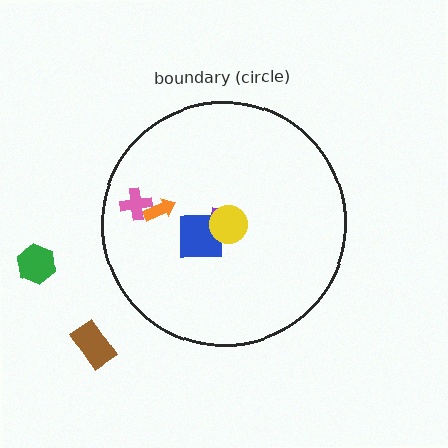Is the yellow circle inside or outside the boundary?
Inside.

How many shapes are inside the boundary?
5 inside, 2 outside.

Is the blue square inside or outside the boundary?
Inside.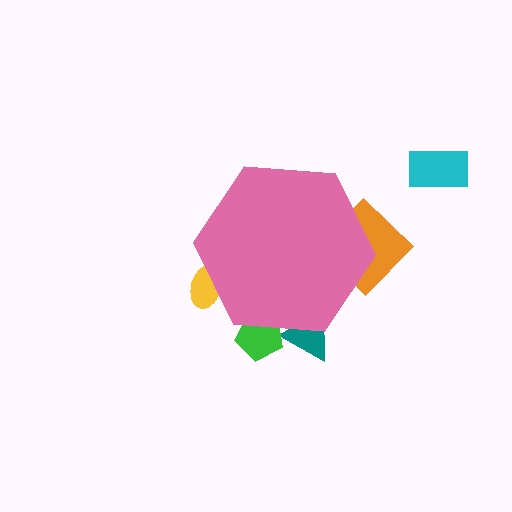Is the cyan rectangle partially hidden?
No, the cyan rectangle is fully visible.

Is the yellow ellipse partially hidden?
Yes, the yellow ellipse is partially hidden behind the pink hexagon.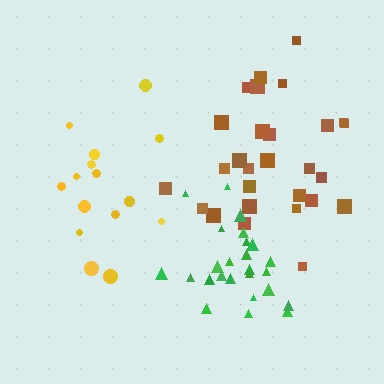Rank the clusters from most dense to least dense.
green, yellow, brown.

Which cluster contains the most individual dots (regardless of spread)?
Brown (28).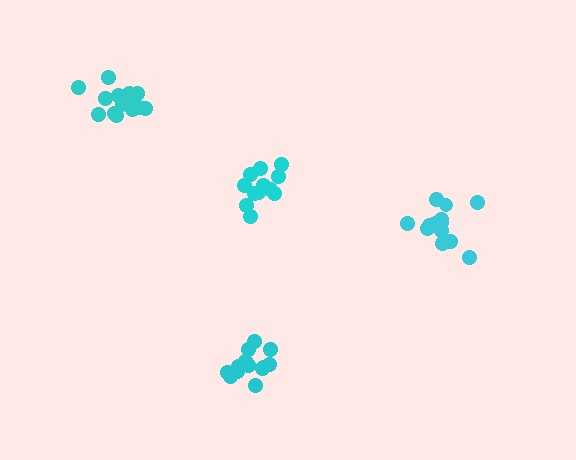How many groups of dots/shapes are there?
There are 4 groups.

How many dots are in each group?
Group 1: 15 dots, Group 2: 15 dots, Group 3: 14 dots, Group 4: 12 dots (56 total).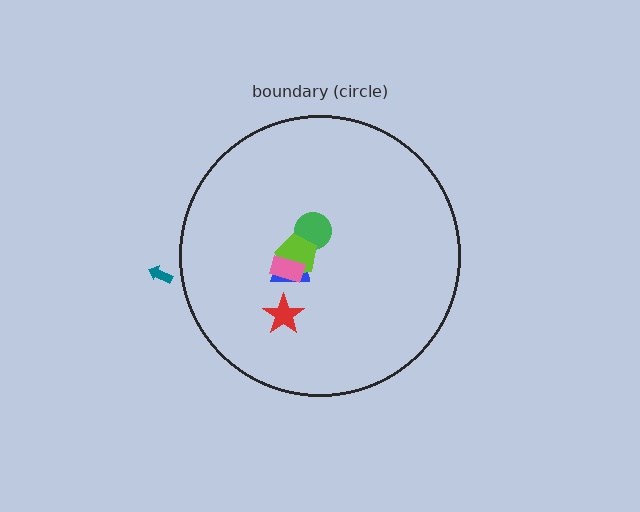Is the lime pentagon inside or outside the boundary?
Inside.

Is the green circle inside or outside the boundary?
Inside.